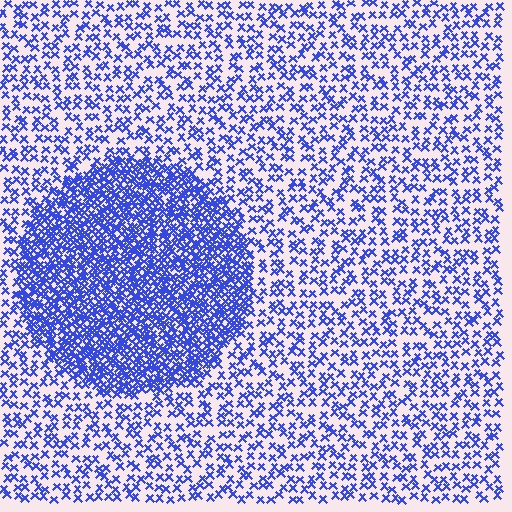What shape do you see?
I see a circle.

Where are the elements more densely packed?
The elements are more densely packed inside the circle boundary.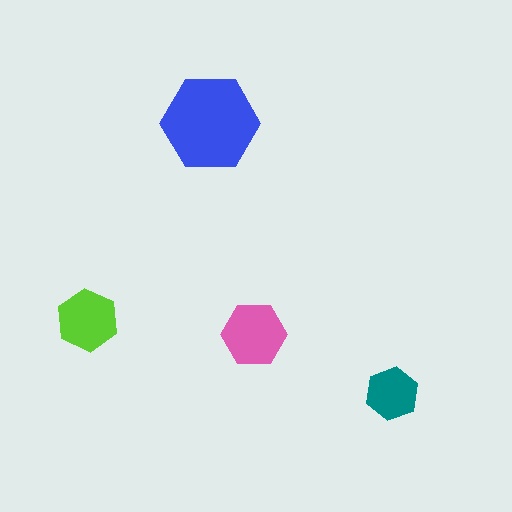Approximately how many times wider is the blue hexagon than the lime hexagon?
About 1.5 times wider.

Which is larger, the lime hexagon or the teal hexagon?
The lime one.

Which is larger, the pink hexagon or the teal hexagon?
The pink one.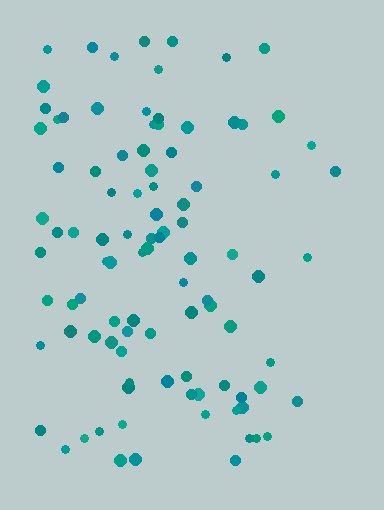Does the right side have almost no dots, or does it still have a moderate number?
Still a moderate number, just noticeably fewer than the left.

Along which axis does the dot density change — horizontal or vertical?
Horizontal.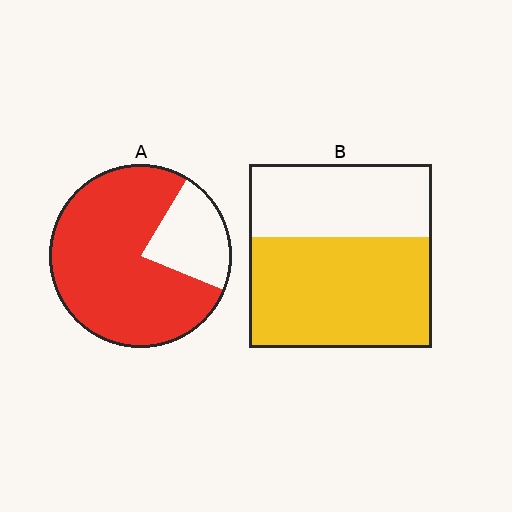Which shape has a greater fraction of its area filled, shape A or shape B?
Shape A.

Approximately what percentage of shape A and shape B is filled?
A is approximately 80% and B is approximately 60%.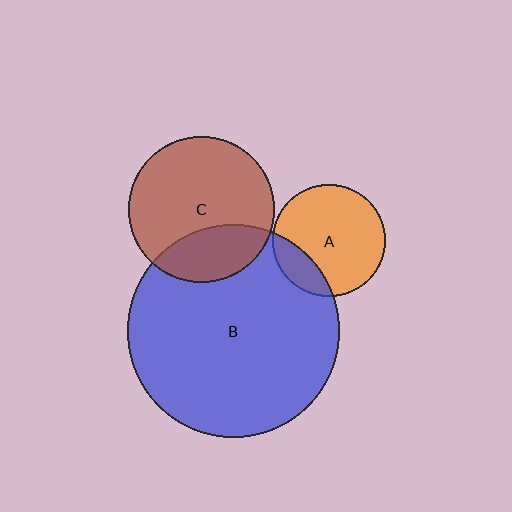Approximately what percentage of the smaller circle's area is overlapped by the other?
Approximately 25%.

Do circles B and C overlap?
Yes.